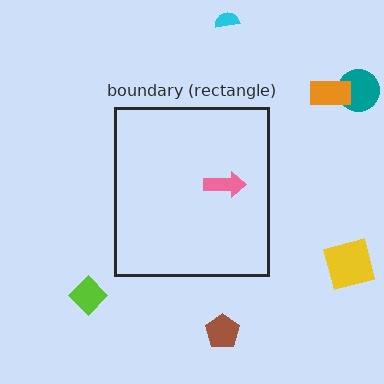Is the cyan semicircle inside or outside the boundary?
Outside.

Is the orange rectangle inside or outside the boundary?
Outside.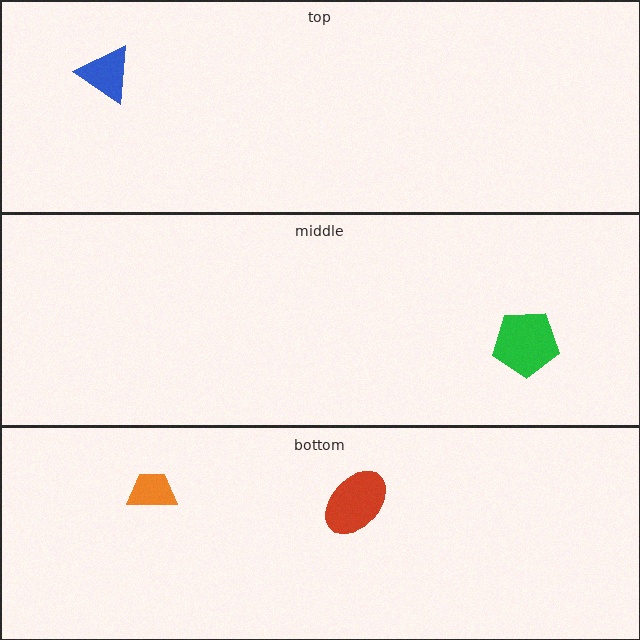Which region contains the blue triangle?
The top region.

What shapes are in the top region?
The blue triangle.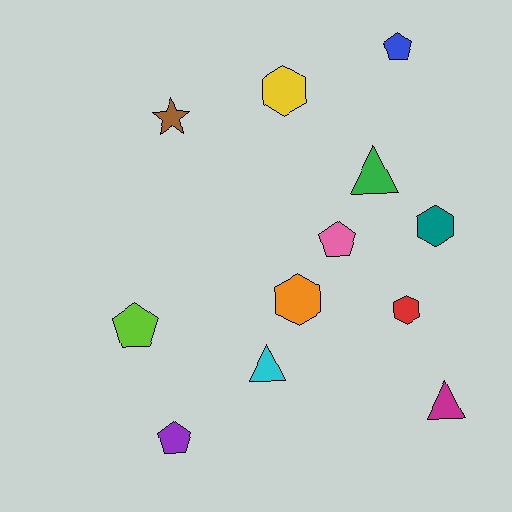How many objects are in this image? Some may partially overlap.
There are 12 objects.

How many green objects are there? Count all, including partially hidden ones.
There is 1 green object.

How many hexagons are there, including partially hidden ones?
There are 4 hexagons.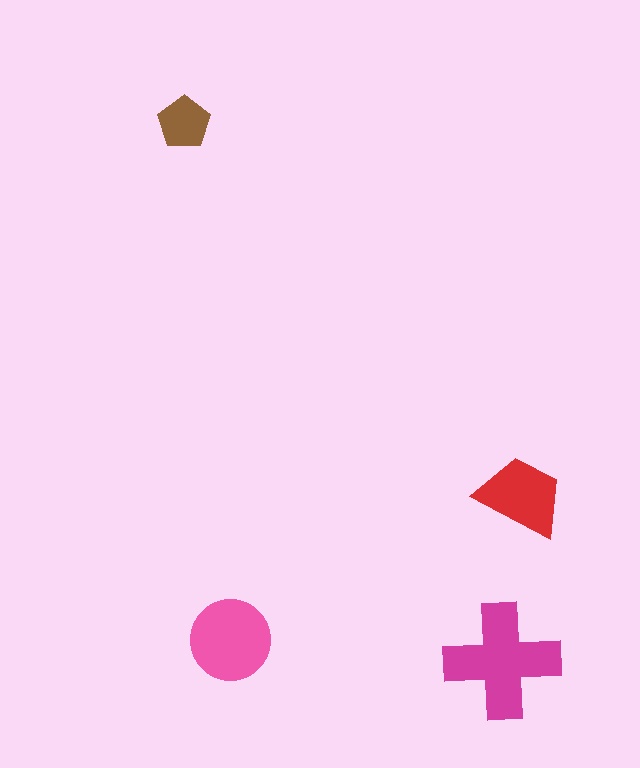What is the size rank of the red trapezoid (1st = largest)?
3rd.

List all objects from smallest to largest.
The brown pentagon, the red trapezoid, the pink circle, the magenta cross.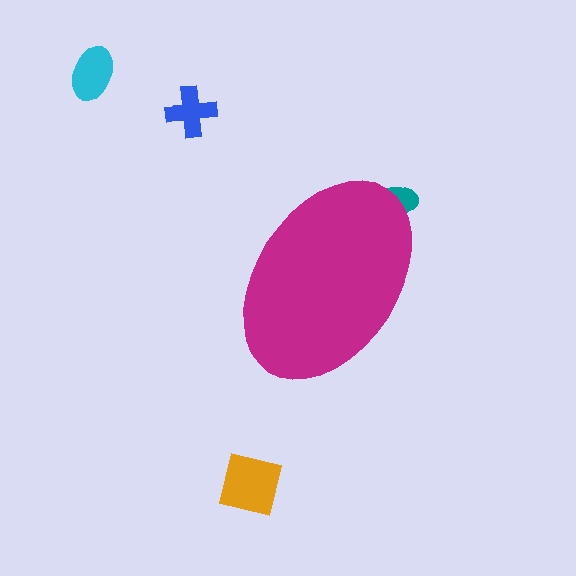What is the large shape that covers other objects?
A magenta ellipse.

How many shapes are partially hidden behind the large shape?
1 shape is partially hidden.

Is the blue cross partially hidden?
No, the blue cross is fully visible.